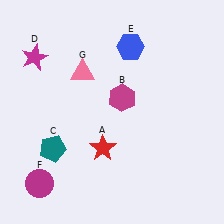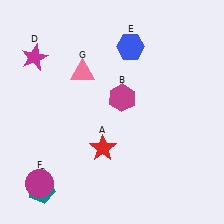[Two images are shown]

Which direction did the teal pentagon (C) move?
The teal pentagon (C) moved down.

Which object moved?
The teal pentagon (C) moved down.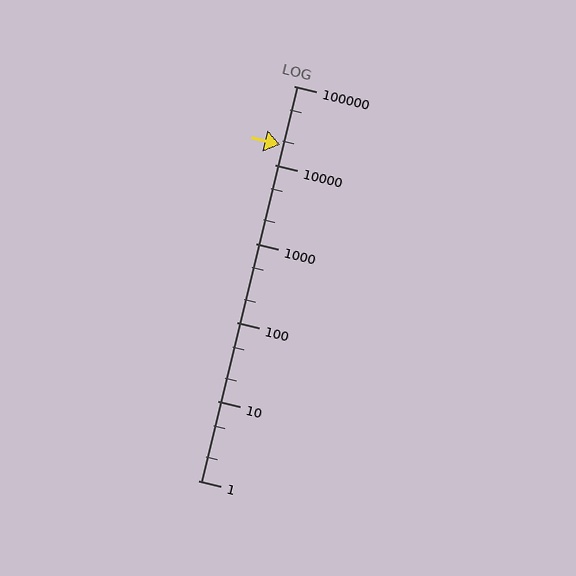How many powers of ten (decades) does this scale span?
The scale spans 5 decades, from 1 to 100000.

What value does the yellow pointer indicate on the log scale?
The pointer indicates approximately 18000.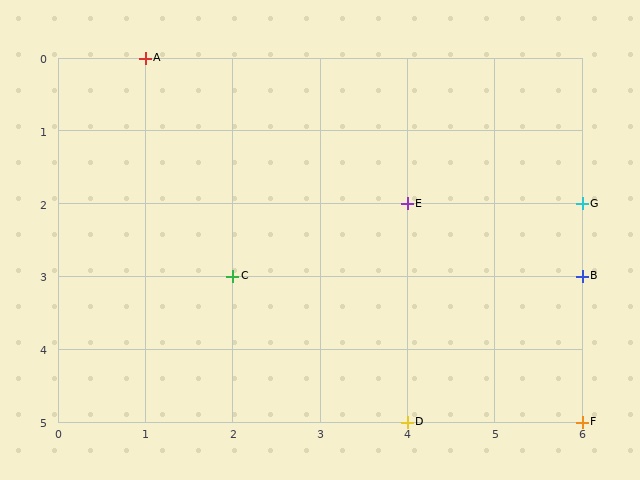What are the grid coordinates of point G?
Point G is at grid coordinates (6, 2).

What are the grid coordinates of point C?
Point C is at grid coordinates (2, 3).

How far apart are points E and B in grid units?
Points E and B are 2 columns and 1 row apart (about 2.2 grid units diagonally).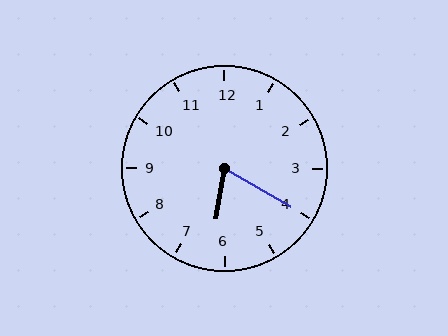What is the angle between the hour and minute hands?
Approximately 70 degrees.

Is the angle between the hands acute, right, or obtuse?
It is acute.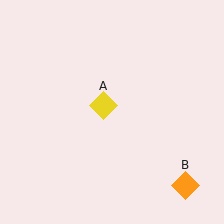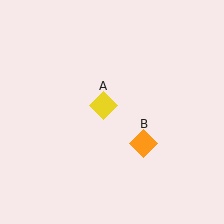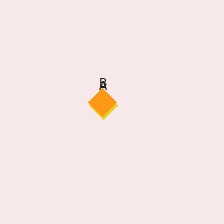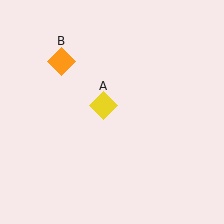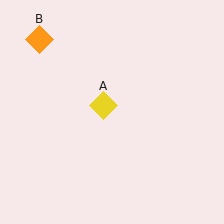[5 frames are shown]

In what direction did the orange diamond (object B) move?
The orange diamond (object B) moved up and to the left.